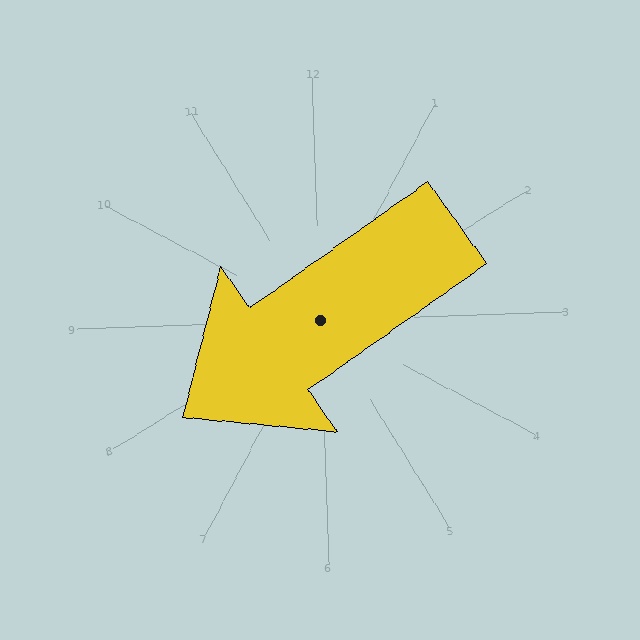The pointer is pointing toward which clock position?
Roughly 8 o'clock.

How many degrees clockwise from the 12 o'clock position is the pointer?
Approximately 237 degrees.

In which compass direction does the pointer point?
Southwest.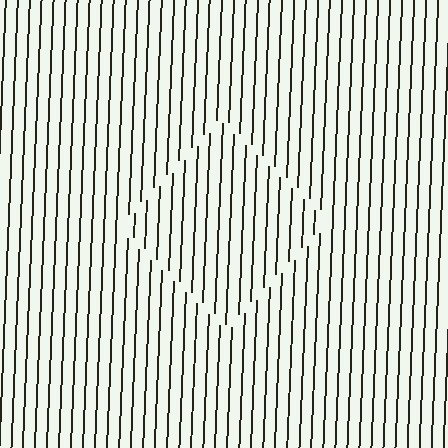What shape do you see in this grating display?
An illusory square. The interior of the shape contains the same grating, shifted by half a period — the contour is defined by the phase discontinuity where line-ends from the inner and outer gratings abut.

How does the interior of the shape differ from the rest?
The interior of the shape contains the same grating, shifted by half a period — the contour is defined by the phase discontinuity where line-ends from the inner and outer gratings abut.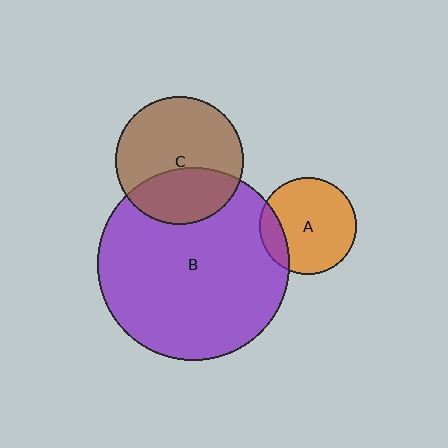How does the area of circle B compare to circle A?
Approximately 3.9 times.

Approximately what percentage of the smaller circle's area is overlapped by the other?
Approximately 15%.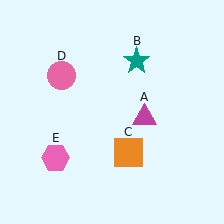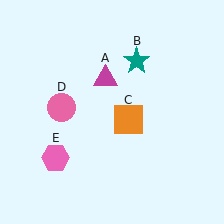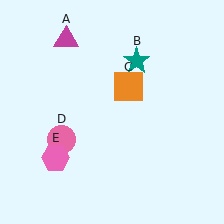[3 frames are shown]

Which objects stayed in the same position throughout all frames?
Teal star (object B) and pink hexagon (object E) remained stationary.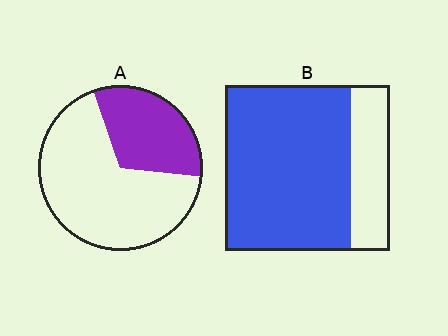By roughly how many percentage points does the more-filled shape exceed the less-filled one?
By roughly 45 percentage points (B over A).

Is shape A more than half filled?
No.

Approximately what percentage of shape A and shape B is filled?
A is approximately 30% and B is approximately 75%.